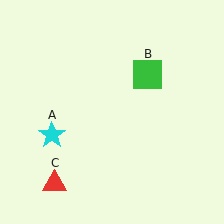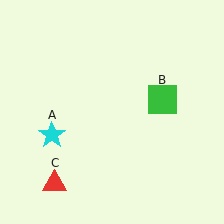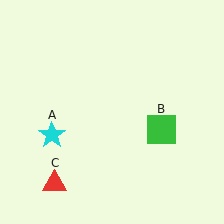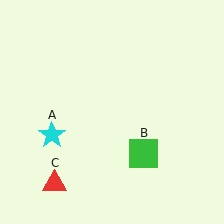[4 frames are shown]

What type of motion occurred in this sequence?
The green square (object B) rotated clockwise around the center of the scene.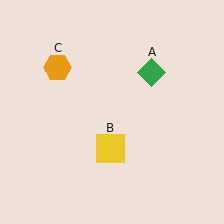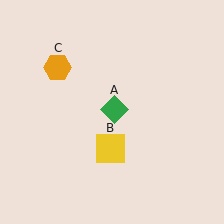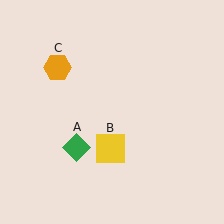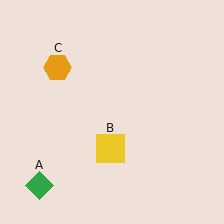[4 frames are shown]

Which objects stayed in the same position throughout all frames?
Yellow square (object B) and orange hexagon (object C) remained stationary.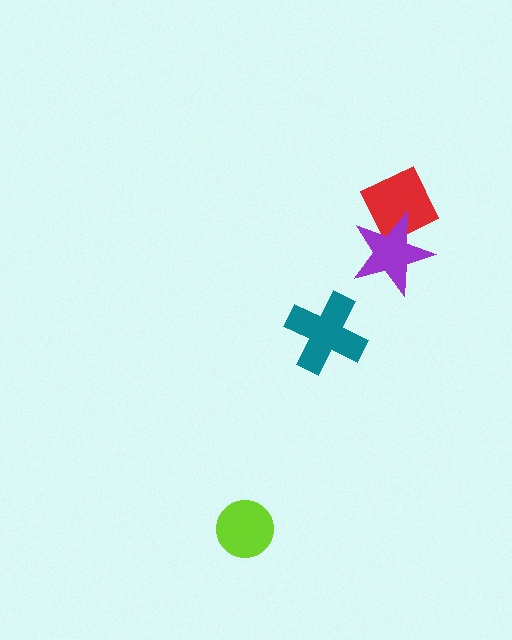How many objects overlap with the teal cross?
0 objects overlap with the teal cross.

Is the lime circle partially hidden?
No, no other shape covers it.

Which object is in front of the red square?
The purple star is in front of the red square.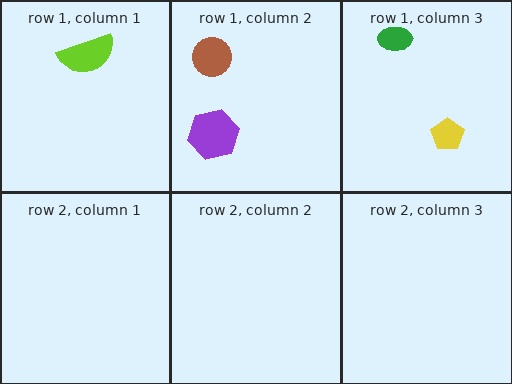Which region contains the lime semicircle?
The row 1, column 1 region.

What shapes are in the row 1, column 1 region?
The lime semicircle.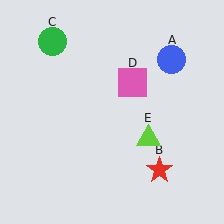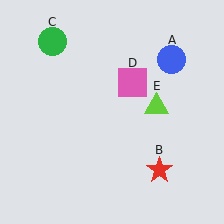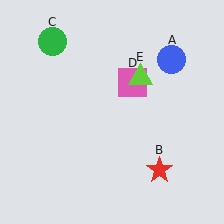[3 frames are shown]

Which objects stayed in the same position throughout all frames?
Blue circle (object A) and red star (object B) and green circle (object C) and pink square (object D) remained stationary.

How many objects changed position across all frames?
1 object changed position: lime triangle (object E).